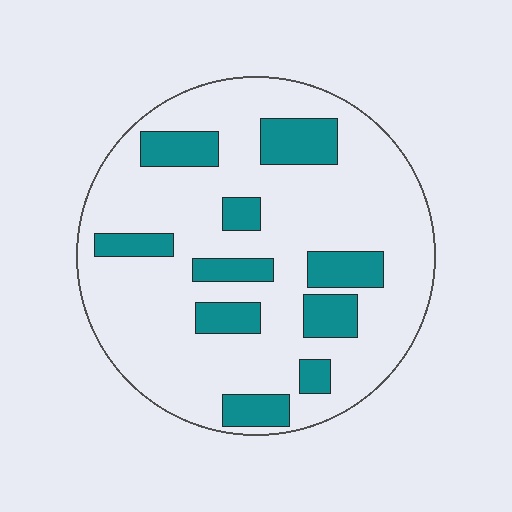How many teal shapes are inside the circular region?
10.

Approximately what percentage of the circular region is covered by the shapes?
Approximately 20%.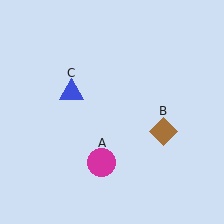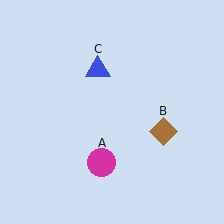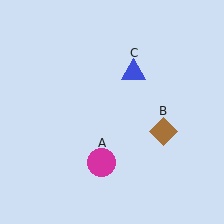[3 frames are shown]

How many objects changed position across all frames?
1 object changed position: blue triangle (object C).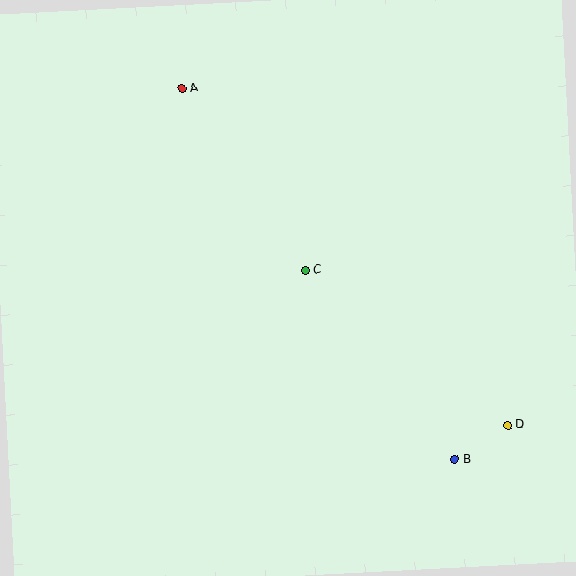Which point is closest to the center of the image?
Point C at (305, 270) is closest to the center.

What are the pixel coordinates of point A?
Point A is at (182, 89).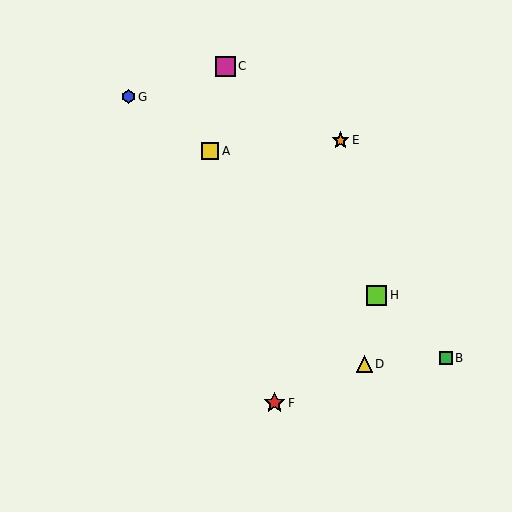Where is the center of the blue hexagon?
The center of the blue hexagon is at (129, 97).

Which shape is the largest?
The red star (labeled F) is the largest.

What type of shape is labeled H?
Shape H is a lime square.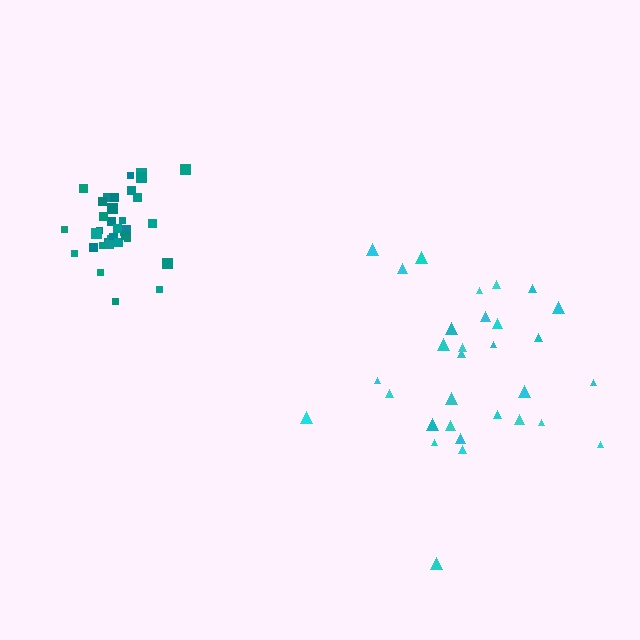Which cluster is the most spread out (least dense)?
Cyan.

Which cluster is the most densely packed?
Teal.